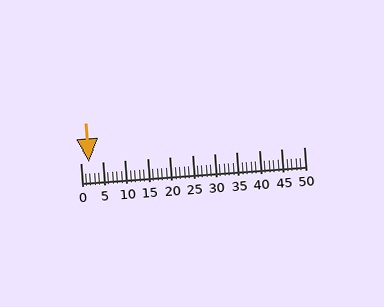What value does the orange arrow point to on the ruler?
The orange arrow points to approximately 2.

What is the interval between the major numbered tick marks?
The major tick marks are spaced 5 units apart.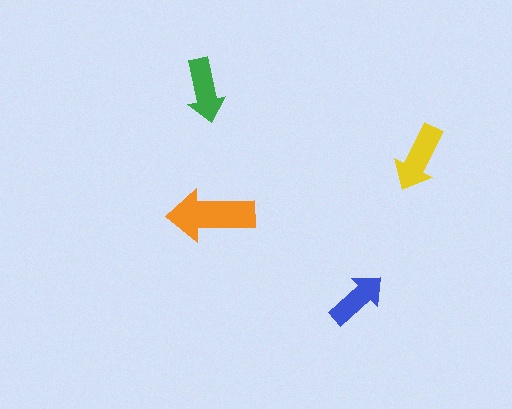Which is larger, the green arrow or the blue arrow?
The green one.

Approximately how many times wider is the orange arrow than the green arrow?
About 1.5 times wider.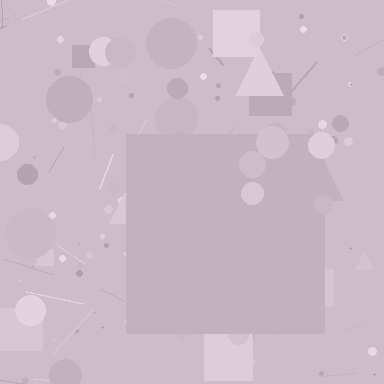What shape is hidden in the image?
A square is hidden in the image.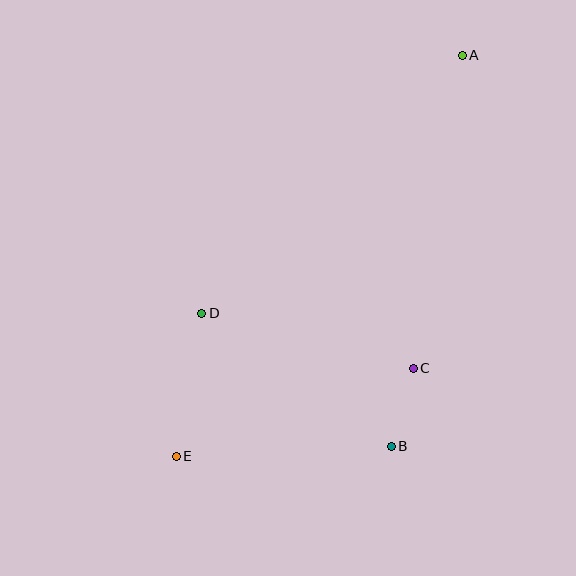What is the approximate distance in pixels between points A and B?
The distance between A and B is approximately 397 pixels.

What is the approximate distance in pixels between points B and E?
The distance between B and E is approximately 216 pixels.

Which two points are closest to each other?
Points B and C are closest to each other.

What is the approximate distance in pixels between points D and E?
The distance between D and E is approximately 145 pixels.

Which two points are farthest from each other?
Points A and E are farthest from each other.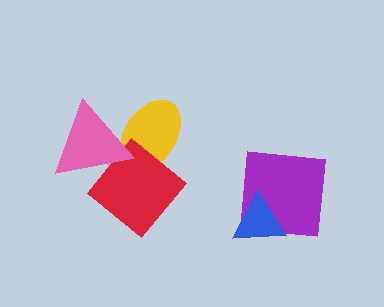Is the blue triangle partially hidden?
No, no other shape covers it.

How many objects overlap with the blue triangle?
1 object overlaps with the blue triangle.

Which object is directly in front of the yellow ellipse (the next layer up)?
The red diamond is directly in front of the yellow ellipse.